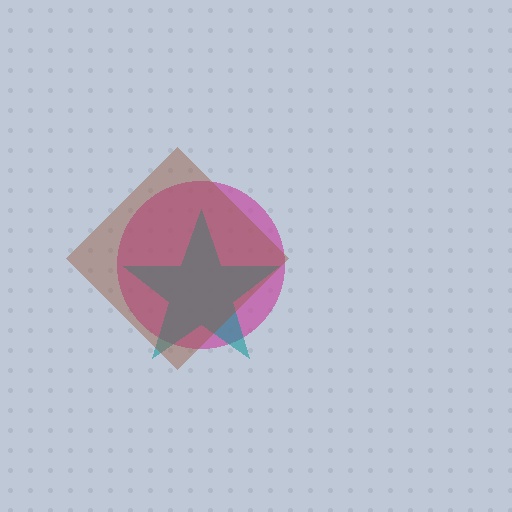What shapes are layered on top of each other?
The layered shapes are: a magenta circle, a teal star, a brown diamond.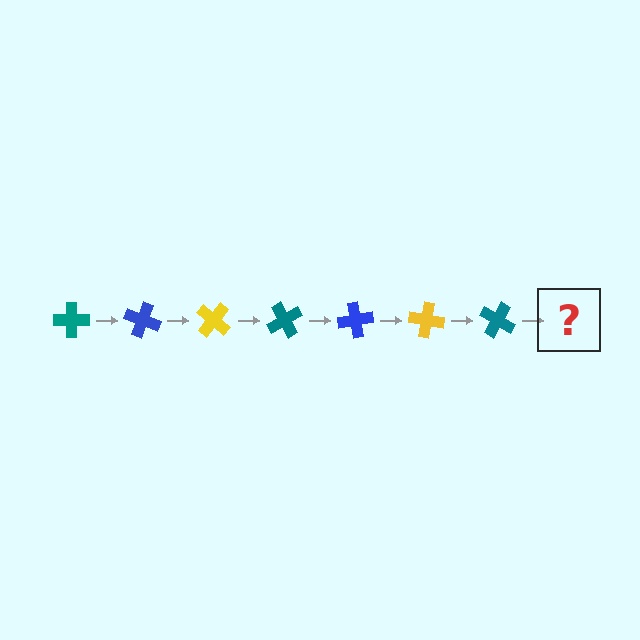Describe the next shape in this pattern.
It should be a blue cross, rotated 140 degrees from the start.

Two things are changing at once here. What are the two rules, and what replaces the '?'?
The two rules are that it rotates 20 degrees each step and the color cycles through teal, blue, and yellow. The '?' should be a blue cross, rotated 140 degrees from the start.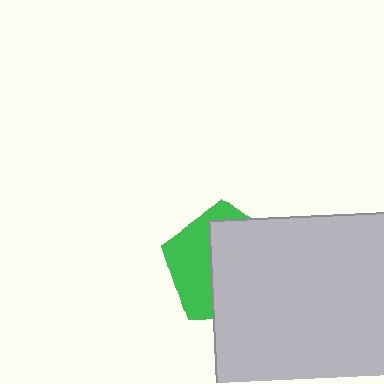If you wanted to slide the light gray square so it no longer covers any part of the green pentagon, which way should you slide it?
Slide it right — that is the most direct way to separate the two shapes.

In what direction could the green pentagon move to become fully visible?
The green pentagon could move left. That would shift it out from behind the light gray square entirely.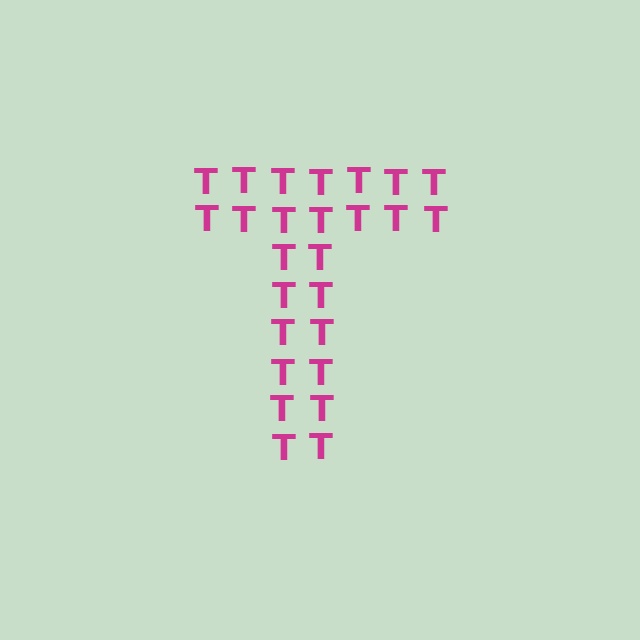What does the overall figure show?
The overall figure shows the letter T.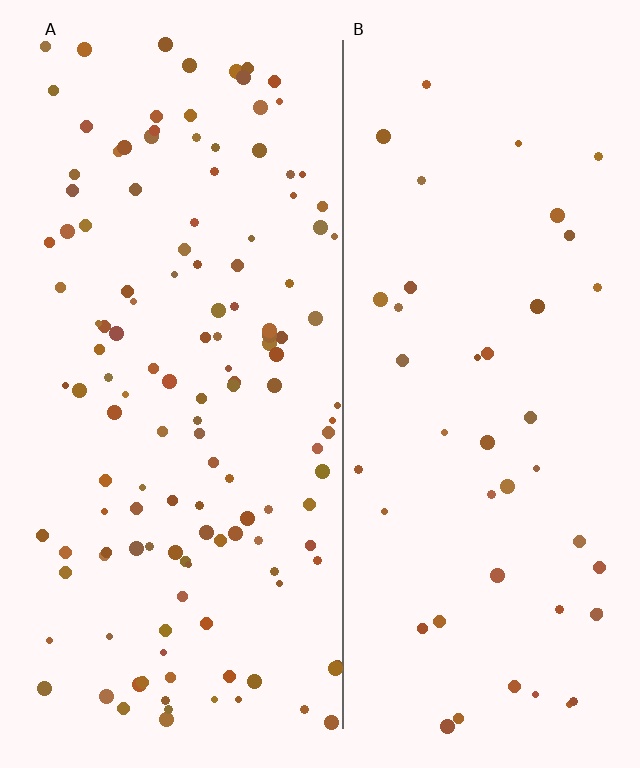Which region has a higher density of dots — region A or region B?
A (the left).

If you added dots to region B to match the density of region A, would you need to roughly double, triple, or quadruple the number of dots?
Approximately triple.